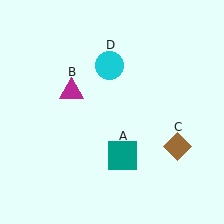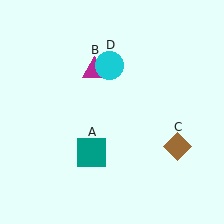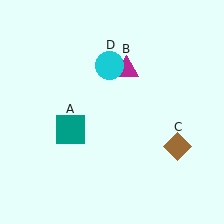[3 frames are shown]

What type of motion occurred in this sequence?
The teal square (object A), magenta triangle (object B) rotated clockwise around the center of the scene.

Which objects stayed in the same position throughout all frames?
Brown diamond (object C) and cyan circle (object D) remained stationary.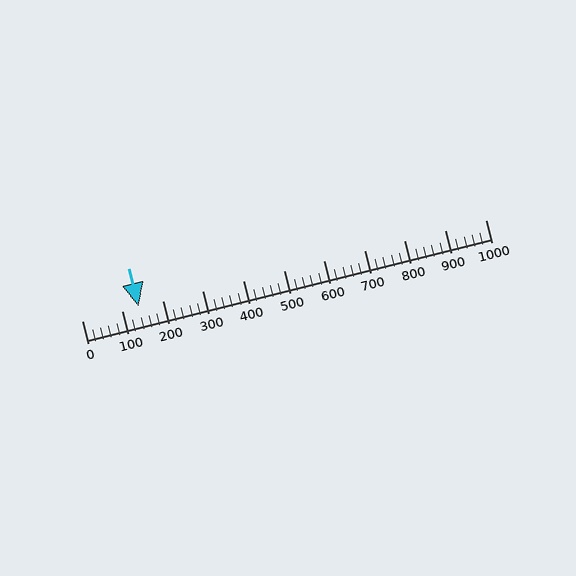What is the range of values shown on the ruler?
The ruler shows values from 0 to 1000.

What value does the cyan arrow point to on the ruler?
The cyan arrow points to approximately 142.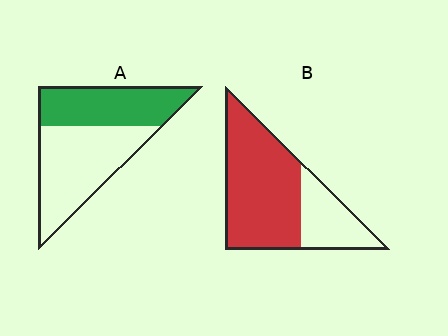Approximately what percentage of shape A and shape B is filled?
A is approximately 45% and B is approximately 70%.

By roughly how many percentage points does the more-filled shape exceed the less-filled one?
By roughly 30 percentage points (B over A).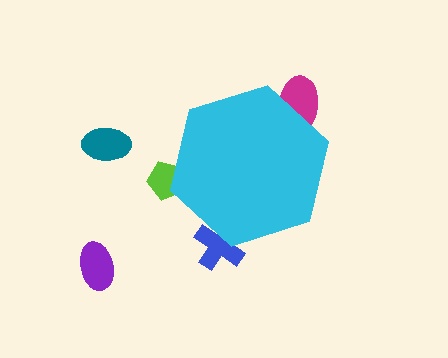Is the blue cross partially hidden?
Yes, the blue cross is partially hidden behind the cyan hexagon.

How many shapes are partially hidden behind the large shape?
3 shapes are partially hidden.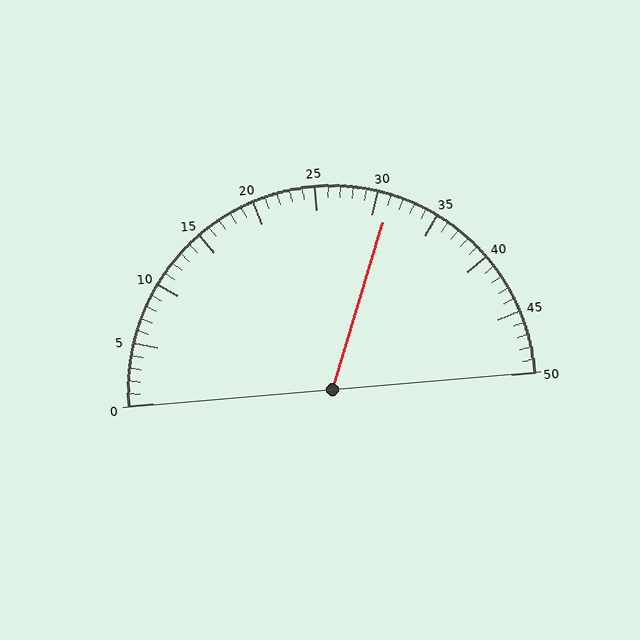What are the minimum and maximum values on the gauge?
The gauge ranges from 0 to 50.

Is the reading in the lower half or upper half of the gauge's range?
The reading is in the upper half of the range (0 to 50).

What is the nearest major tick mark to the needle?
The nearest major tick mark is 30.